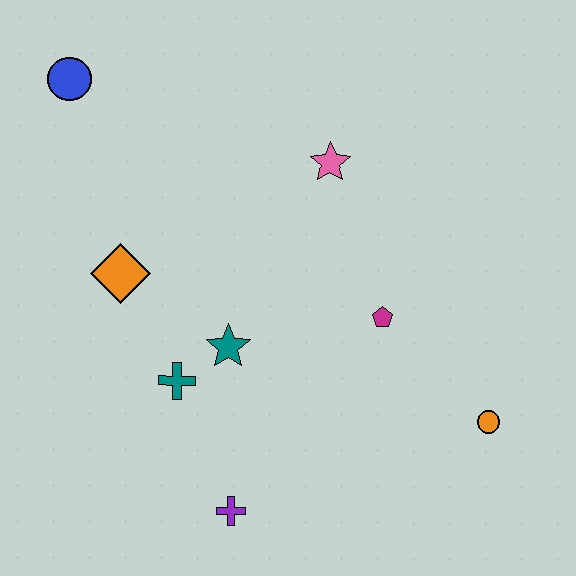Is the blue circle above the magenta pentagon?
Yes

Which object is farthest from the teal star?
The blue circle is farthest from the teal star.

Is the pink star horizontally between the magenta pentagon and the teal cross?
Yes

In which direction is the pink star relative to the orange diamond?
The pink star is to the right of the orange diamond.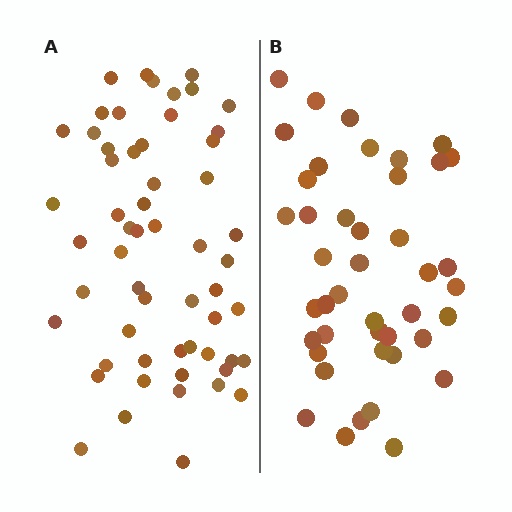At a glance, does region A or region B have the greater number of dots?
Region A (the left region) has more dots.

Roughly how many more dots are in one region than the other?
Region A has approximately 15 more dots than region B.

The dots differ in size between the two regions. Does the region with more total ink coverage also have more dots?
No. Region B has more total ink coverage because its dots are larger, but region A actually contains more individual dots. Total area can be misleading — the number of items is what matters here.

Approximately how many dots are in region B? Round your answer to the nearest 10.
About 40 dots. (The exact count is 43, which rounds to 40.)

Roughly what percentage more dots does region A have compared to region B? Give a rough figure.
About 35% more.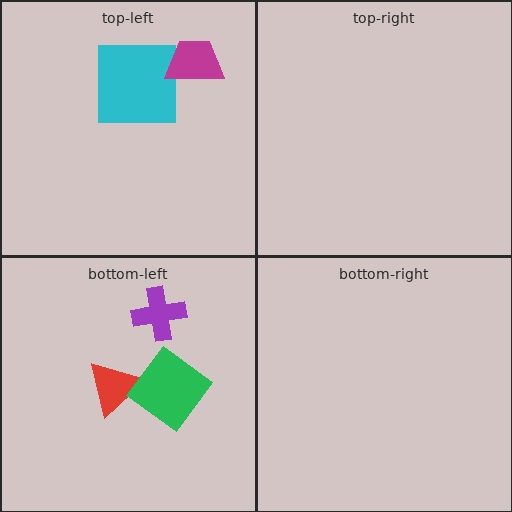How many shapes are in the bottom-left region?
3.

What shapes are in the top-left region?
The cyan square, the magenta trapezoid.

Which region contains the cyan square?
The top-left region.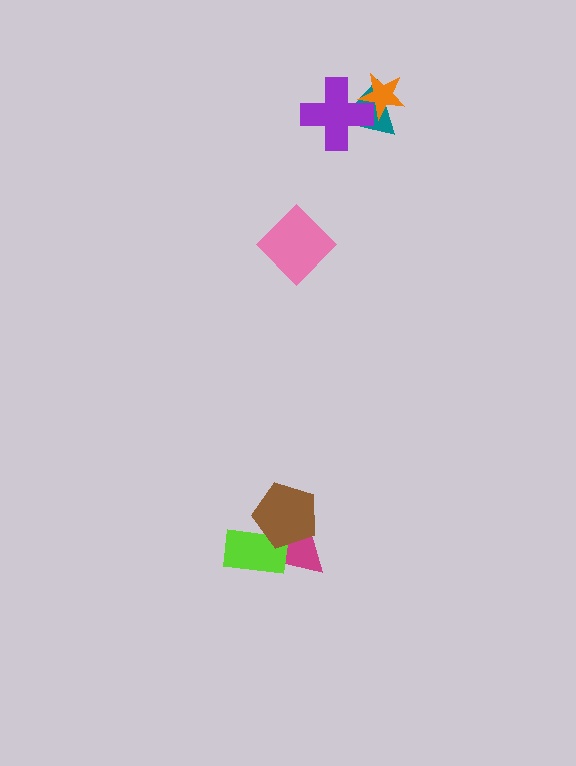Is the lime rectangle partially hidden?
Yes, it is partially covered by another shape.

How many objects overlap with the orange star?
2 objects overlap with the orange star.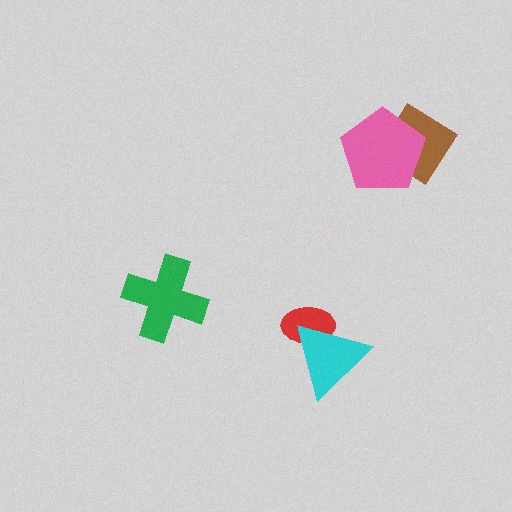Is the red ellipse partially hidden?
Yes, it is partially covered by another shape.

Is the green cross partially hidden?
No, no other shape covers it.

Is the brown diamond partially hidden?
Yes, it is partially covered by another shape.